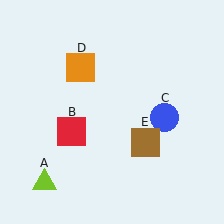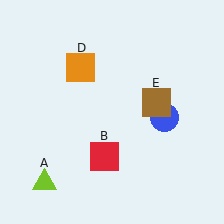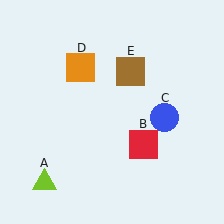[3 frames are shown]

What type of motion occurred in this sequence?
The red square (object B), brown square (object E) rotated counterclockwise around the center of the scene.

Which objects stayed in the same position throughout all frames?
Lime triangle (object A) and blue circle (object C) and orange square (object D) remained stationary.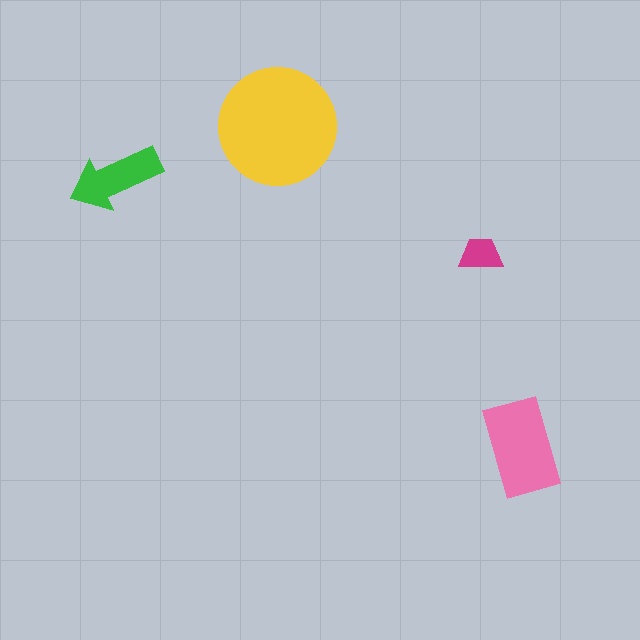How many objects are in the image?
There are 4 objects in the image.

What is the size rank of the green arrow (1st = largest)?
3rd.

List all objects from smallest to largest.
The magenta trapezoid, the green arrow, the pink rectangle, the yellow circle.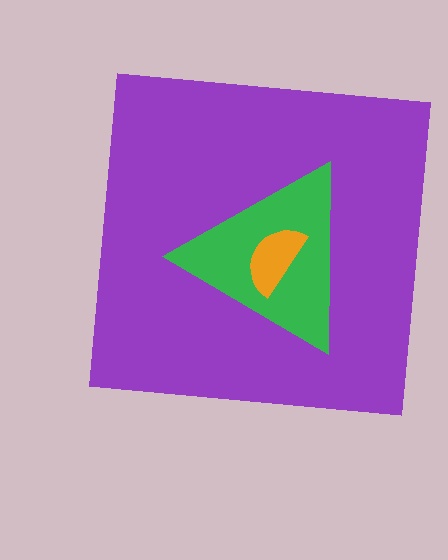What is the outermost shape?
The purple square.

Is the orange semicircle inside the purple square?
Yes.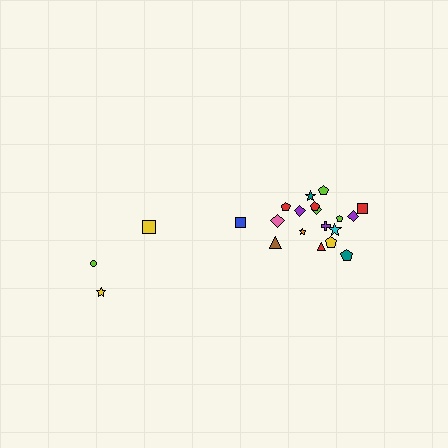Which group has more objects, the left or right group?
The right group.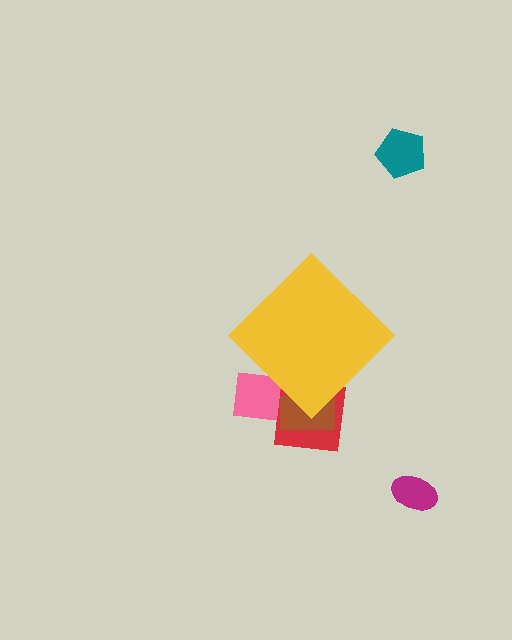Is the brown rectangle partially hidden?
Yes, the brown rectangle is partially hidden behind the yellow diamond.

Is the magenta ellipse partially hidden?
No, the magenta ellipse is fully visible.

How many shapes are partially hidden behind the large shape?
3 shapes are partially hidden.